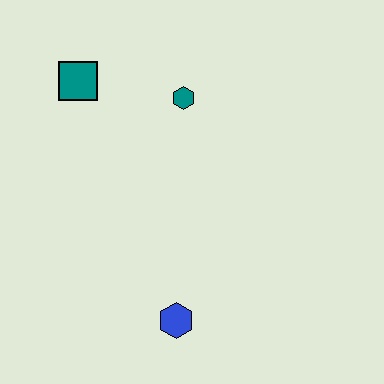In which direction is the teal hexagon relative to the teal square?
The teal hexagon is to the right of the teal square.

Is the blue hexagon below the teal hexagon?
Yes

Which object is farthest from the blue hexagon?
The teal square is farthest from the blue hexagon.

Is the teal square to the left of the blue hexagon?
Yes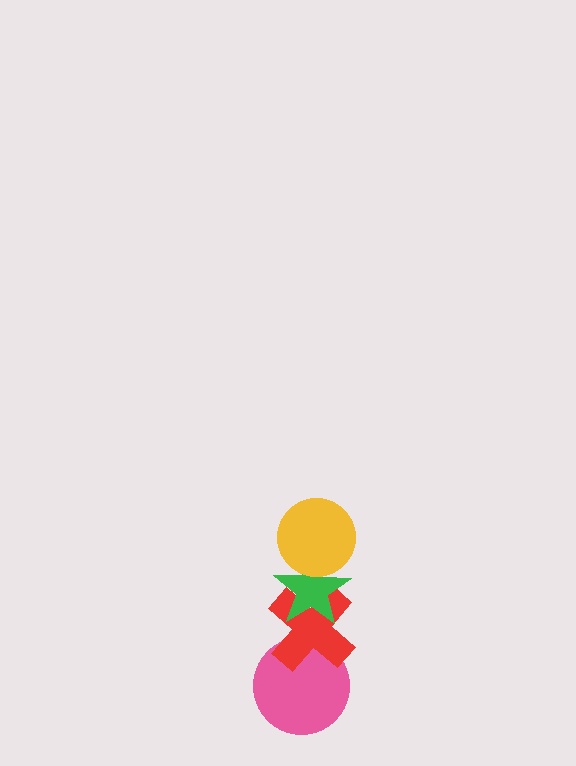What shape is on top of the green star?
The yellow circle is on top of the green star.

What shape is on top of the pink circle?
The red cross is on top of the pink circle.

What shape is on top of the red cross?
The green star is on top of the red cross.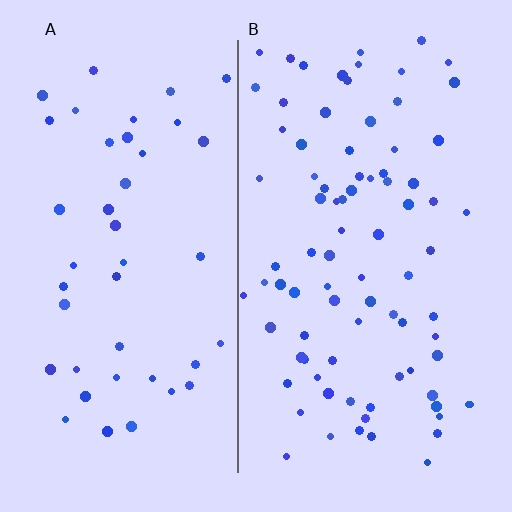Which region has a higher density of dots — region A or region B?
B (the right).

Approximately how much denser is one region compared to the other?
Approximately 2.0× — region B over region A.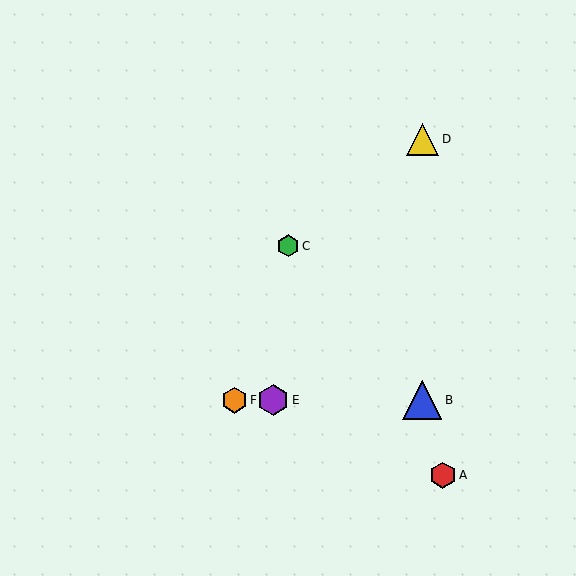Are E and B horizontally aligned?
Yes, both are at y≈400.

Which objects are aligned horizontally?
Objects B, E, F are aligned horizontally.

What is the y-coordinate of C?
Object C is at y≈246.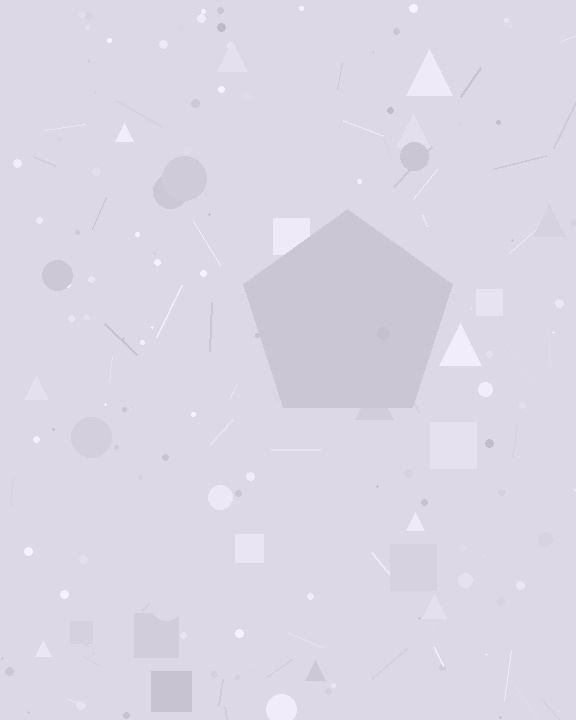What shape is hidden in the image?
A pentagon is hidden in the image.